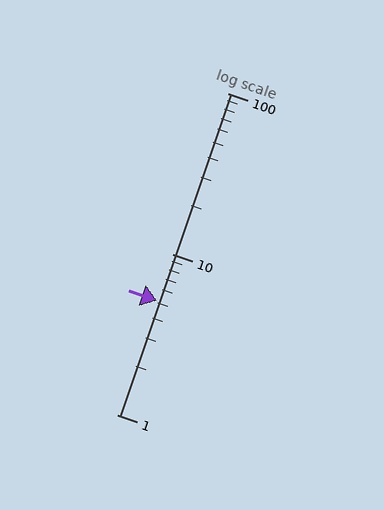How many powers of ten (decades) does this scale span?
The scale spans 2 decades, from 1 to 100.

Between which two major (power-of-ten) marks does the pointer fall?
The pointer is between 1 and 10.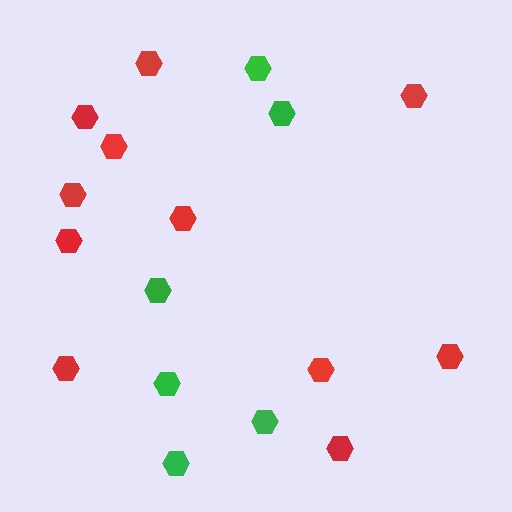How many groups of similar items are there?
There are 2 groups: one group of red hexagons (11) and one group of green hexagons (6).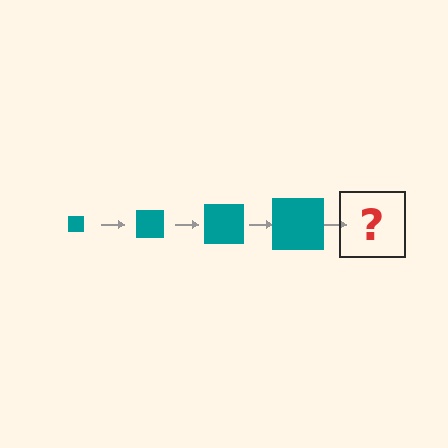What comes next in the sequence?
The next element should be a teal square, larger than the previous one.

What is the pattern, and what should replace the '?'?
The pattern is that the square gets progressively larger each step. The '?' should be a teal square, larger than the previous one.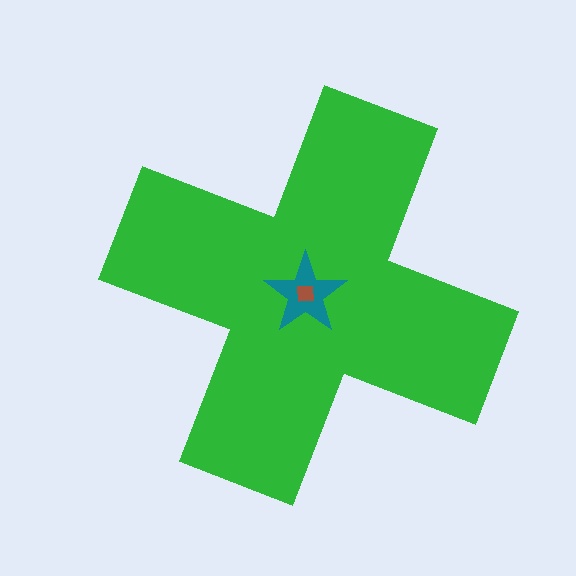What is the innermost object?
The brown square.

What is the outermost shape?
The green cross.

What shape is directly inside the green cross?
The teal star.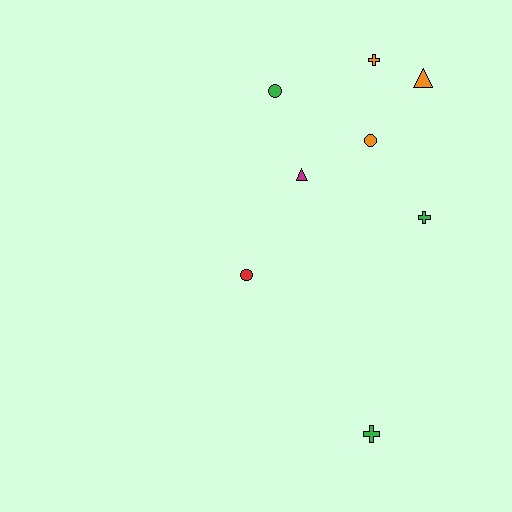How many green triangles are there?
There are no green triangles.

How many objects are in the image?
There are 8 objects.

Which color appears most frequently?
Green, with 3 objects.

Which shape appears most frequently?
Cross, with 3 objects.